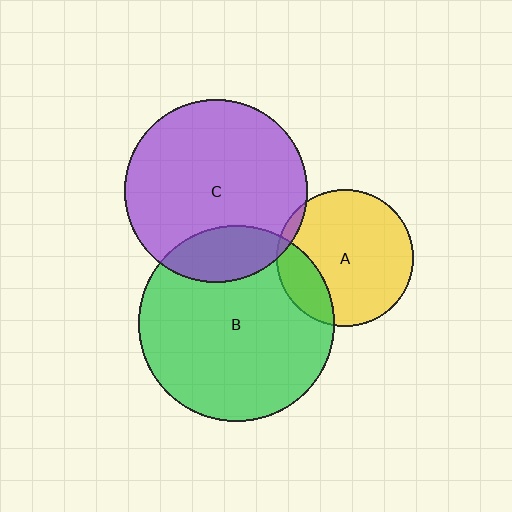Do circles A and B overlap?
Yes.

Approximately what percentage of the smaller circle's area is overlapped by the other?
Approximately 20%.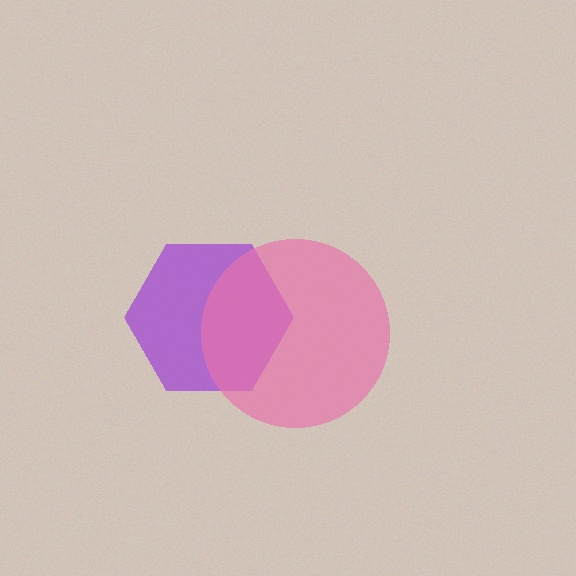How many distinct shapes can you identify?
There are 2 distinct shapes: a purple hexagon, a pink circle.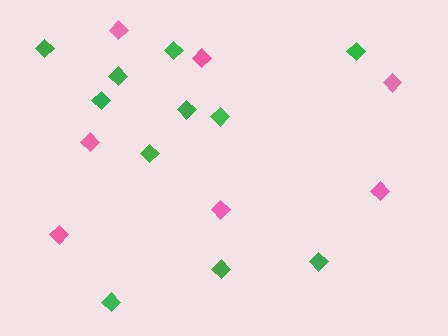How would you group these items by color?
There are 2 groups: one group of pink diamonds (7) and one group of green diamonds (11).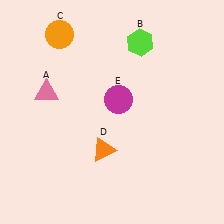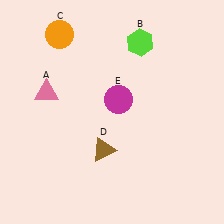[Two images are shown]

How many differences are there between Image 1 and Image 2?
There is 1 difference between the two images.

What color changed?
The triangle (D) changed from orange in Image 1 to brown in Image 2.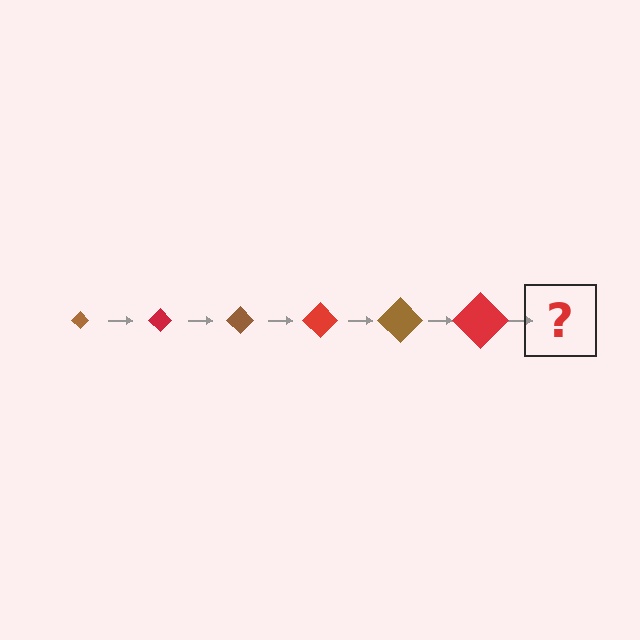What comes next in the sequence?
The next element should be a brown diamond, larger than the previous one.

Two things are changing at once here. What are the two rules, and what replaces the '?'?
The two rules are that the diamond grows larger each step and the color cycles through brown and red. The '?' should be a brown diamond, larger than the previous one.